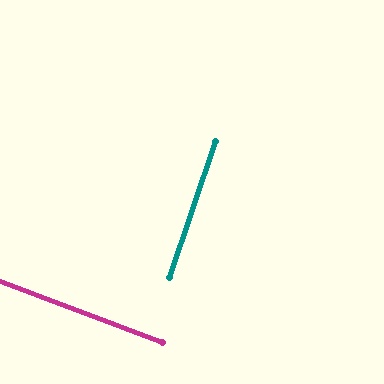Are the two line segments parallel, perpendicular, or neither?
Perpendicular — they meet at approximately 88°.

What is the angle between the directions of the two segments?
Approximately 88 degrees.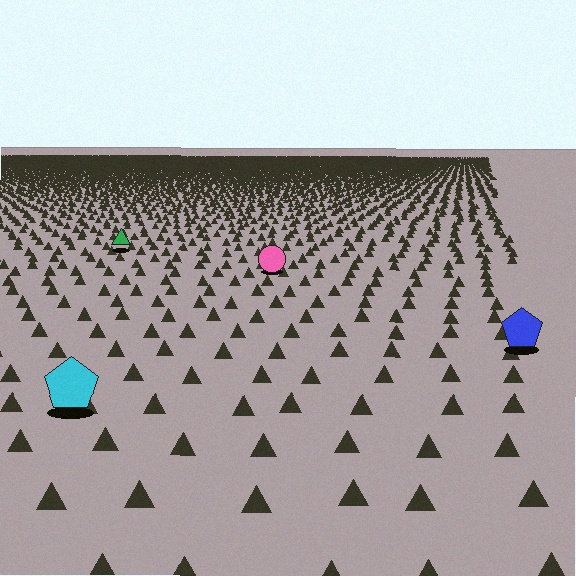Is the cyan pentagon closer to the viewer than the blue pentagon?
Yes. The cyan pentagon is closer — you can tell from the texture gradient: the ground texture is coarser near it.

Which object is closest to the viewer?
The cyan pentagon is closest. The texture marks near it are larger and more spread out.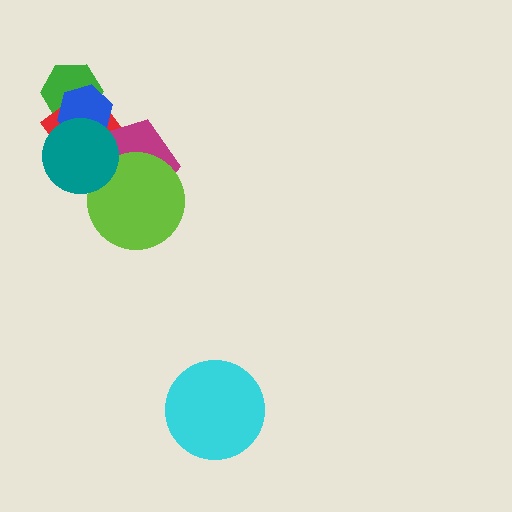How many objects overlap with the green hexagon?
2 objects overlap with the green hexagon.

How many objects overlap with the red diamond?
4 objects overlap with the red diamond.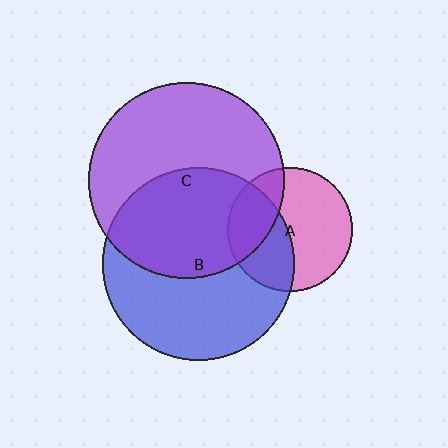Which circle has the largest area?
Circle C (purple).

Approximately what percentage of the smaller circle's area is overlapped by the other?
Approximately 40%.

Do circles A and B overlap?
Yes.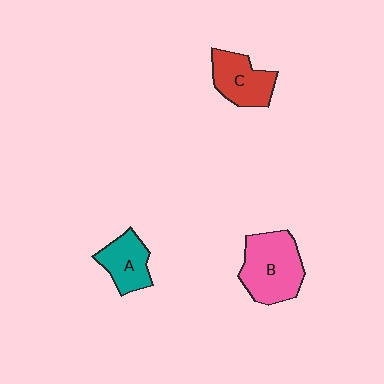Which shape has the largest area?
Shape B (pink).